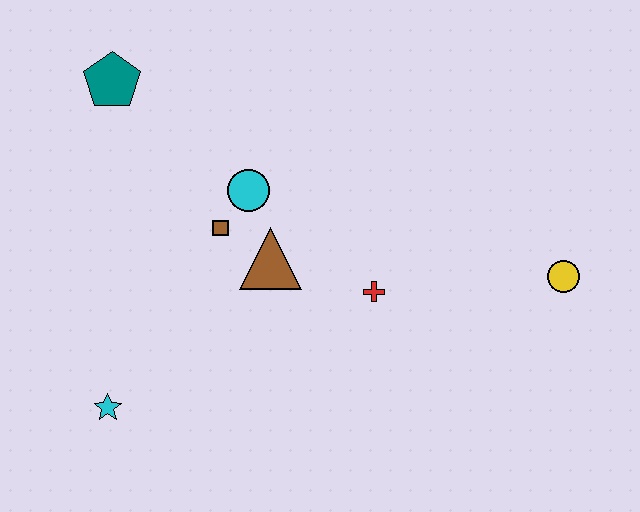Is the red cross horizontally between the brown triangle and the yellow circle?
Yes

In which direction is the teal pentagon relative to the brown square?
The teal pentagon is above the brown square.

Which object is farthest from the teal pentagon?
The yellow circle is farthest from the teal pentagon.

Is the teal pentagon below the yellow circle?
No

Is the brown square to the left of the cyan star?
No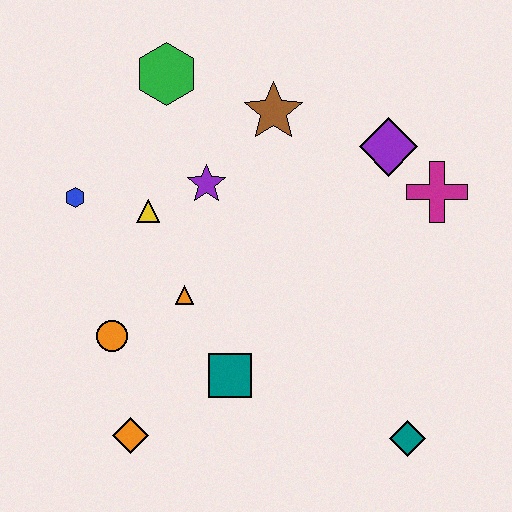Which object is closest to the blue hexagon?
The yellow triangle is closest to the blue hexagon.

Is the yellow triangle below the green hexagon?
Yes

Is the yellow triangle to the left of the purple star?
Yes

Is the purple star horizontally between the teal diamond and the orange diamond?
Yes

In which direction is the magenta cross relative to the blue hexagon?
The magenta cross is to the right of the blue hexagon.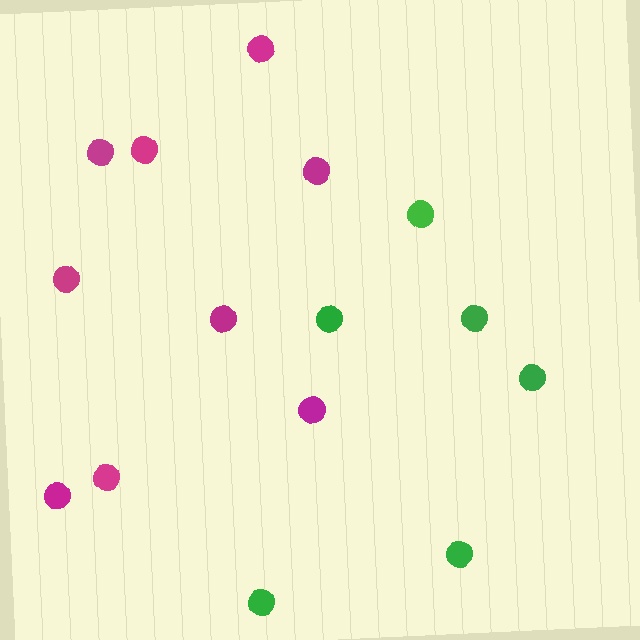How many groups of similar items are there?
There are 2 groups: one group of magenta circles (9) and one group of green circles (6).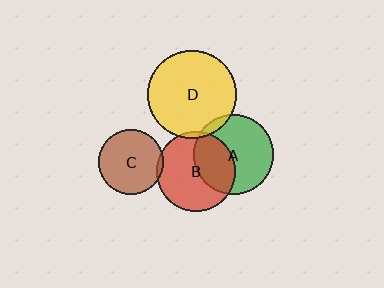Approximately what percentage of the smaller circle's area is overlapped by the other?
Approximately 40%.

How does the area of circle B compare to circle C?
Approximately 1.5 times.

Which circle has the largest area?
Circle D (yellow).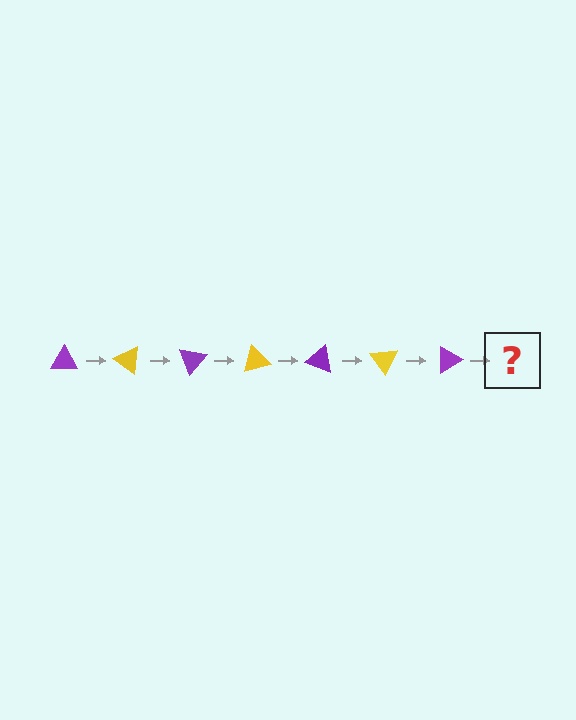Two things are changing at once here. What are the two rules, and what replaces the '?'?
The two rules are that it rotates 35 degrees each step and the color cycles through purple and yellow. The '?' should be a yellow triangle, rotated 245 degrees from the start.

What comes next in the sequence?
The next element should be a yellow triangle, rotated 245 degrees from the start.